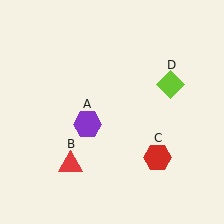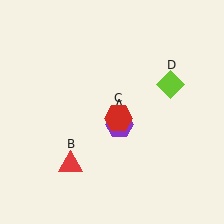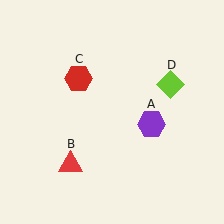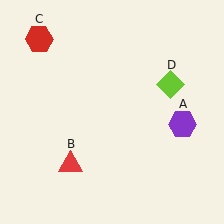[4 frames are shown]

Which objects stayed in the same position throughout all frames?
Red triangle (object B) and lime diamond (object D) remained stationary.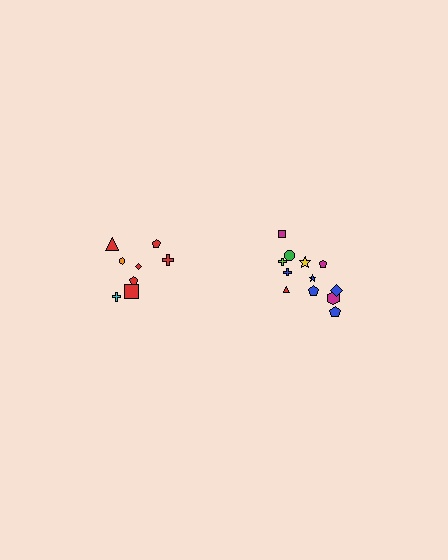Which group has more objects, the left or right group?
The right group.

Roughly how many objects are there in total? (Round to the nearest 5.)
Roughly 20 objects in total.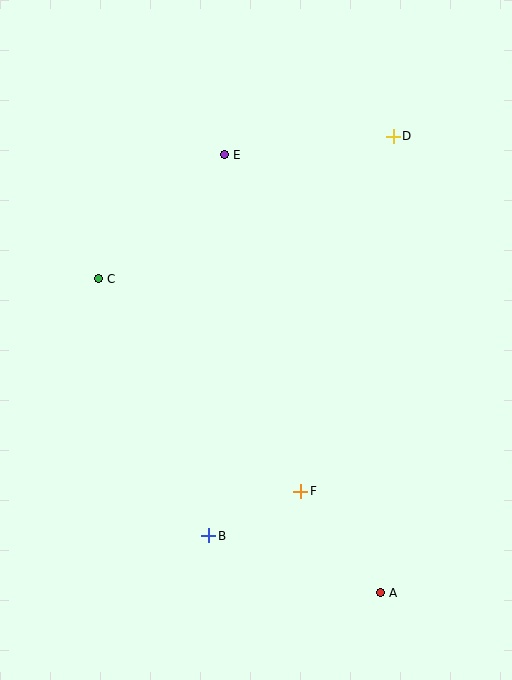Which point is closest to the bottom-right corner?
Point A is closest to the bottom-right corner.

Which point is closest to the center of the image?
Point F at (301, 491) is closest to the center.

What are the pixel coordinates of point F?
Point F is at (301, 491).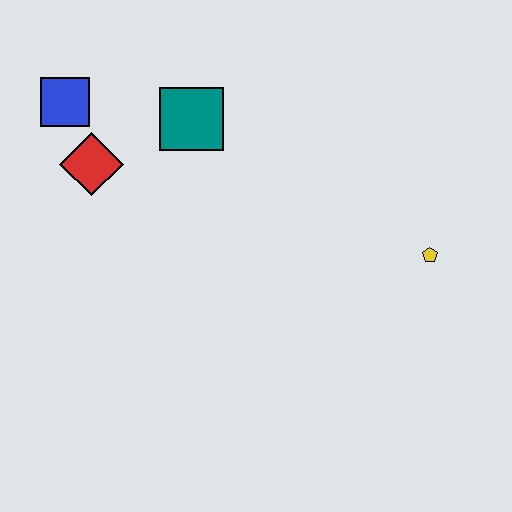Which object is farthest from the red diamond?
The yellow pentagon is farthest from the red diamond.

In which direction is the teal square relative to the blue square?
The teal square is to the right of the blue square.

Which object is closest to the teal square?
The red diamond is closest to the teal square.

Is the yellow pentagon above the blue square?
No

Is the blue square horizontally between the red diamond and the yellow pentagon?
No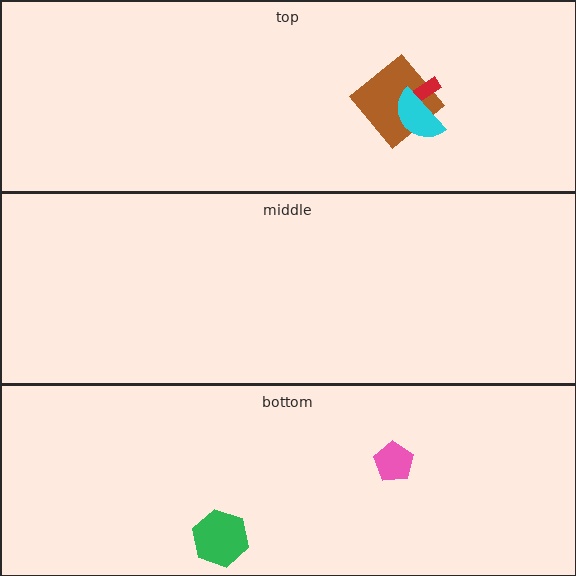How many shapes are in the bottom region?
2.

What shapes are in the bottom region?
The green hexagon, the pink pentagon.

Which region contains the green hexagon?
The bottom region.